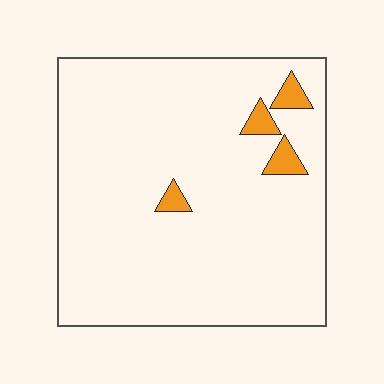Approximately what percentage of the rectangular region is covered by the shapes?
Approximately 5%.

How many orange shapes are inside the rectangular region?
4.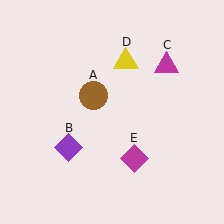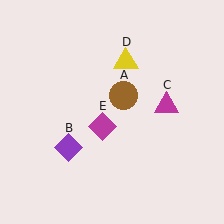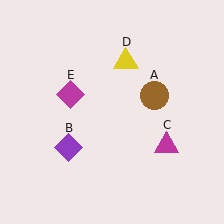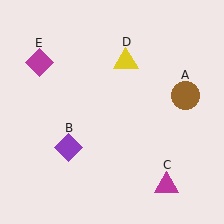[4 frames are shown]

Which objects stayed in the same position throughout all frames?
Purple diamond (object B) and yellow triangle (object D) remained stationary.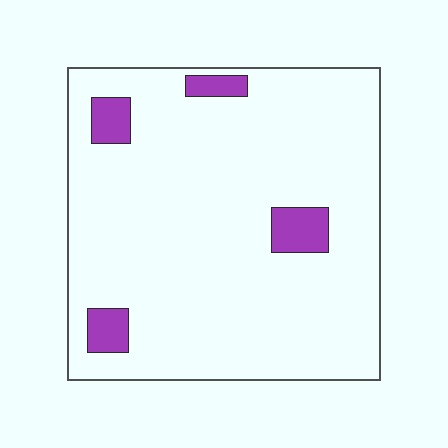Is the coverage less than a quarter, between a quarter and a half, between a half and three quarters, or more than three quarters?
Less than a quarter.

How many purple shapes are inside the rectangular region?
4.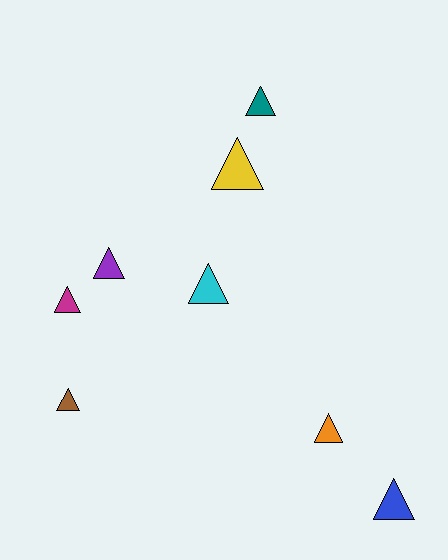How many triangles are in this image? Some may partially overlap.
There are 8 triangles.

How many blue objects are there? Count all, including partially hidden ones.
There is 1 blue object.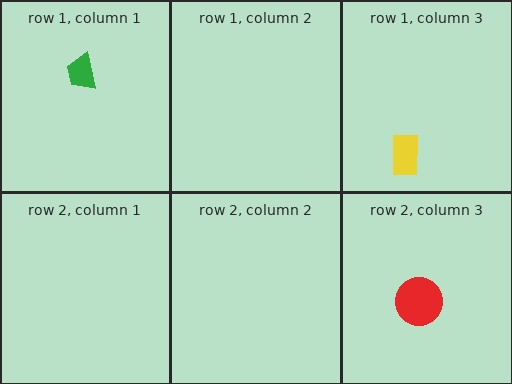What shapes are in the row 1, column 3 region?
The yellow rectangle.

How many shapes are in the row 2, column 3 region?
1.